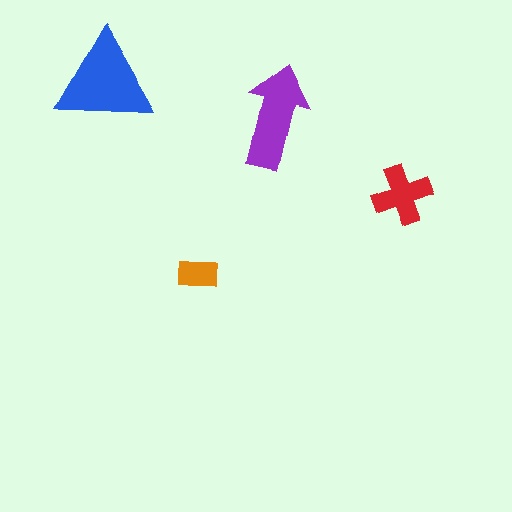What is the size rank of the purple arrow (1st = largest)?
2nd.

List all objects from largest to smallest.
The blue triangle, the purple arrow, the red cross, the orange rectangle.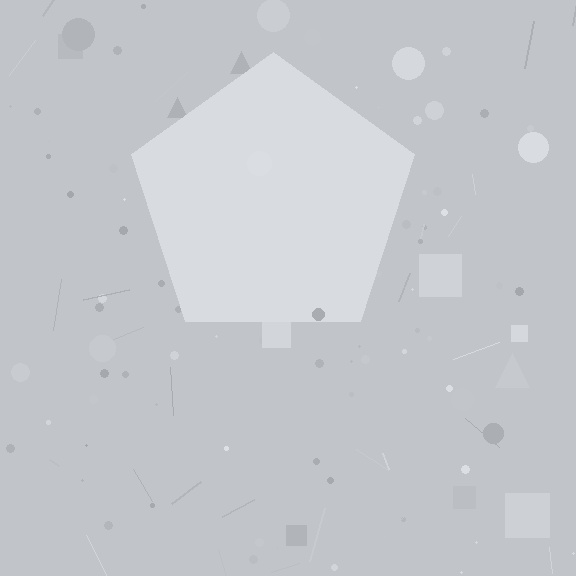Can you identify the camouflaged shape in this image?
The camouflaged shape is a pentagon.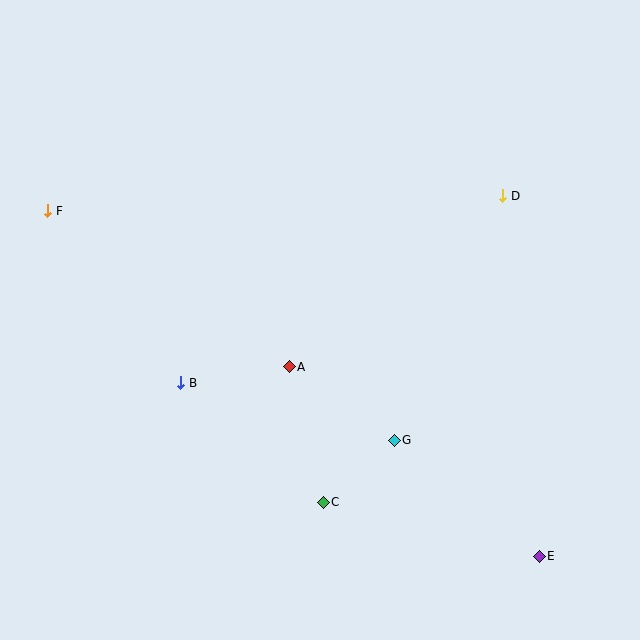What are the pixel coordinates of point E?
Point E is at (539, 556).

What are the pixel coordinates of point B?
Point B is at (181, 383).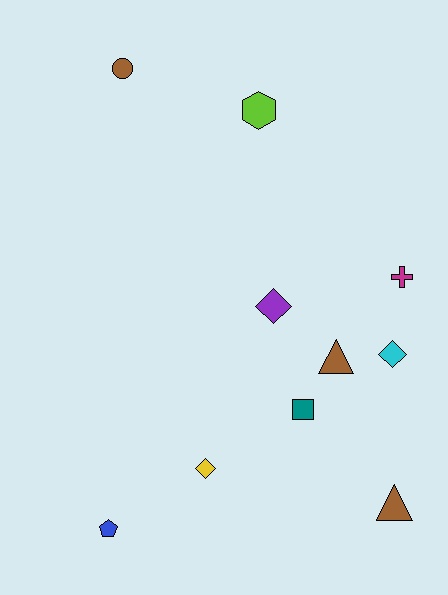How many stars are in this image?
There are no stars.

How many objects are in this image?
There are 10 objects.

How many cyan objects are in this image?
There is 1 cyan object.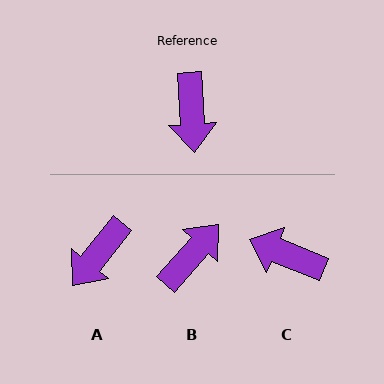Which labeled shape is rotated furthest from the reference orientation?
B, about 134 degrees away.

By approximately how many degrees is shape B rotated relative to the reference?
Approximately 134 degrees counter-clockwise.